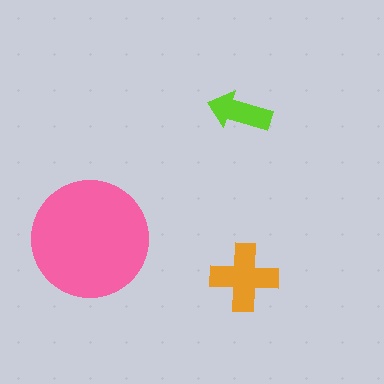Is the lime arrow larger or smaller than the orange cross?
Smaller.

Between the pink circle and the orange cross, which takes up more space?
The pink circle.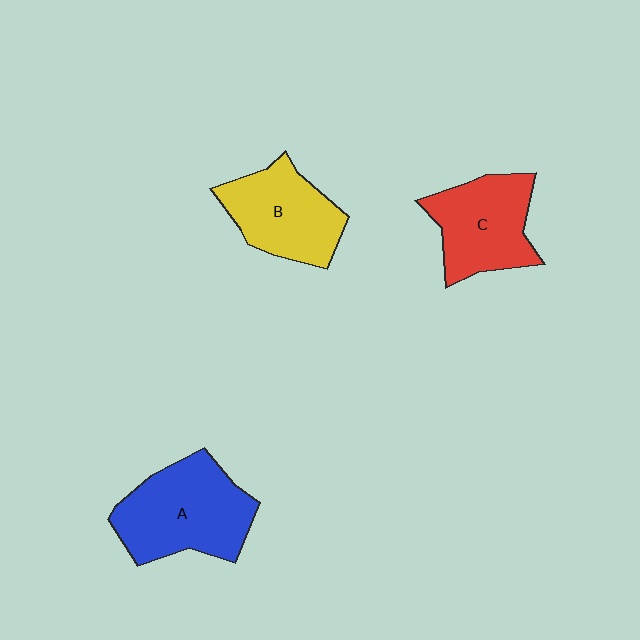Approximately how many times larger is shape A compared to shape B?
Approximately 1.3 times.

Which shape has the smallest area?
Shape B (yellow).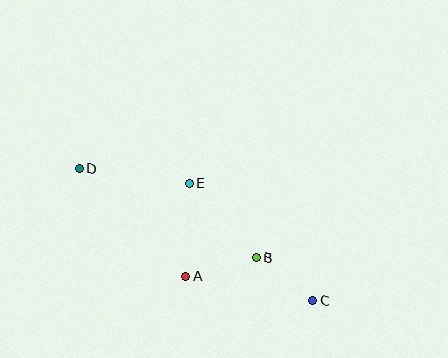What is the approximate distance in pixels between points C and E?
The distance between C and E is approximately 170 pixels.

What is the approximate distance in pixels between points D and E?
The distance between D and E is approximately 111 pixels.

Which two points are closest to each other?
Points B and C are closest to each other.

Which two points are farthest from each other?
Points C and D are farthest from each other.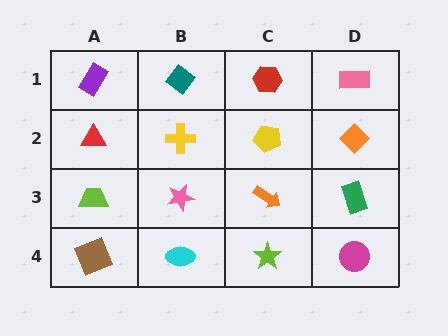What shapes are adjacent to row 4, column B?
A pink star (row 3, column B), a brown square (row 4, column A), a lime star (row 4, column C).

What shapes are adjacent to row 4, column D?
A green rectangle (row 3, column D), a lime star (row 4, column C).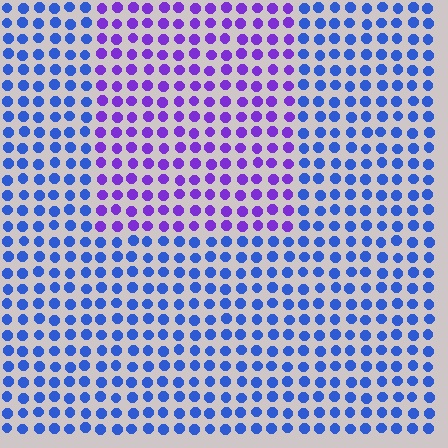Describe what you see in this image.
The image is filled with small blue elements in a uniform arrangement. A rectangle-shaped region is visible where the elements are tinted to a slightly different hue, forming a subtle color boundary.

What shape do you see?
I see a rectangle.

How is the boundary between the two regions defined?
The boundary is defined purely by a slight shift in hue (about 45 degrees). Spacing, size, and orientation are identical on both sides.